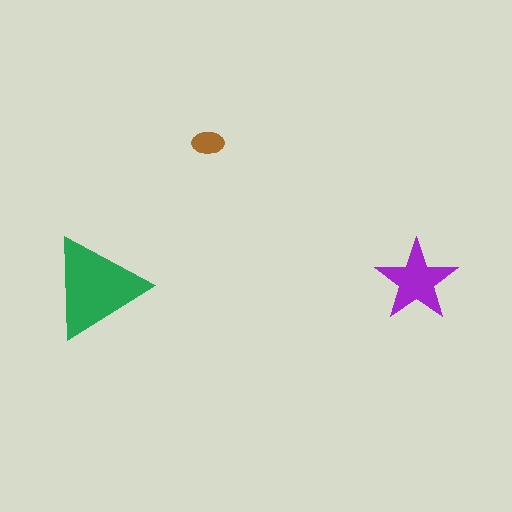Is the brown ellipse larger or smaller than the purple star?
Smaller.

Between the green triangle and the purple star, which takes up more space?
The green triangle.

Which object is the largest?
The green triangle.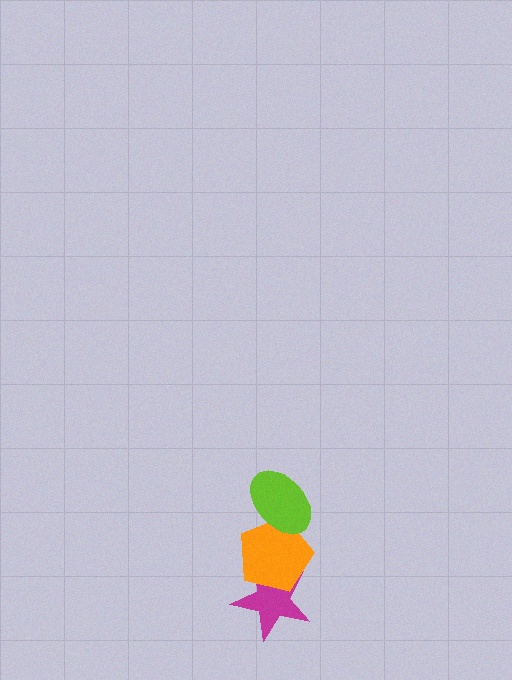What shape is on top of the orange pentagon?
The lime ellipse is on top of the orange pentagon.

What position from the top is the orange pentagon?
The orange pentagon is 2nd from the top.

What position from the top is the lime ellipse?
The lime ellipse is 1st from the top.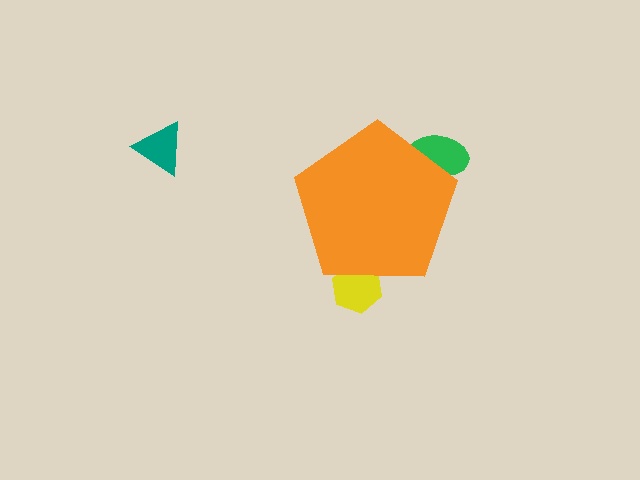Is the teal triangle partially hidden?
No, the teal triangle is fully visible.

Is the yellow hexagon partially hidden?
Yes, the yellow hexagon is partially hidden behind the orange pentagon.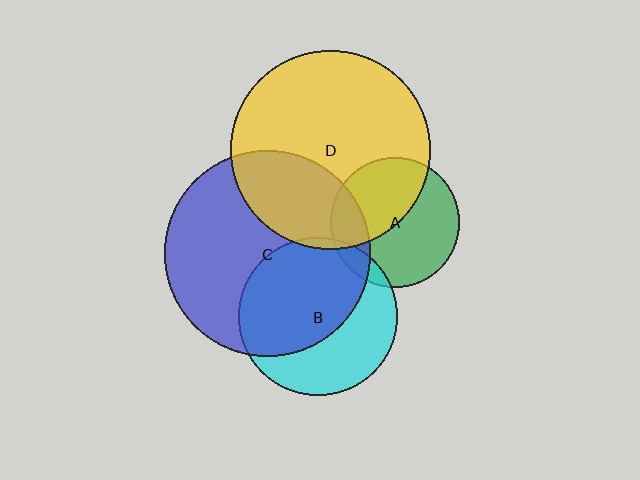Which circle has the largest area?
Circle C (blue).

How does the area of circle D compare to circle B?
Approximately 1.6 times.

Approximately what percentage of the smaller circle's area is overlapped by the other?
Approximately 20%.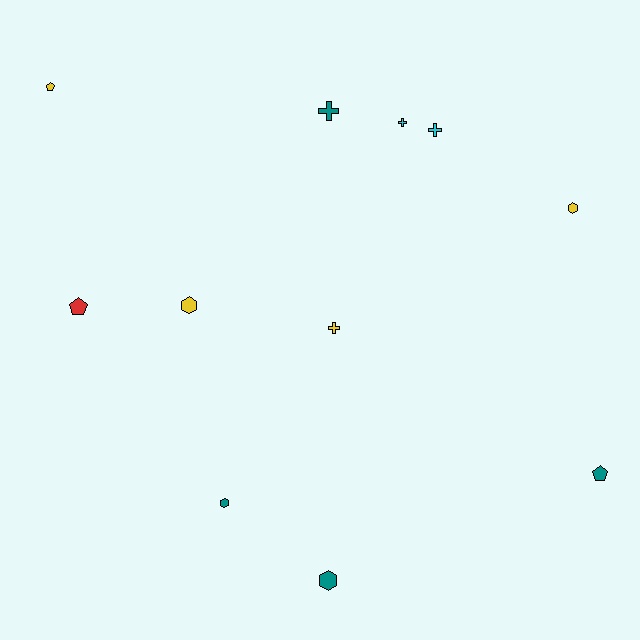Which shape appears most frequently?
Cross, with 4 objects.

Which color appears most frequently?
Yellow, with 4 objects.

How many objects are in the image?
There are 11 objects.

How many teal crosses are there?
There is 1 teal cross.